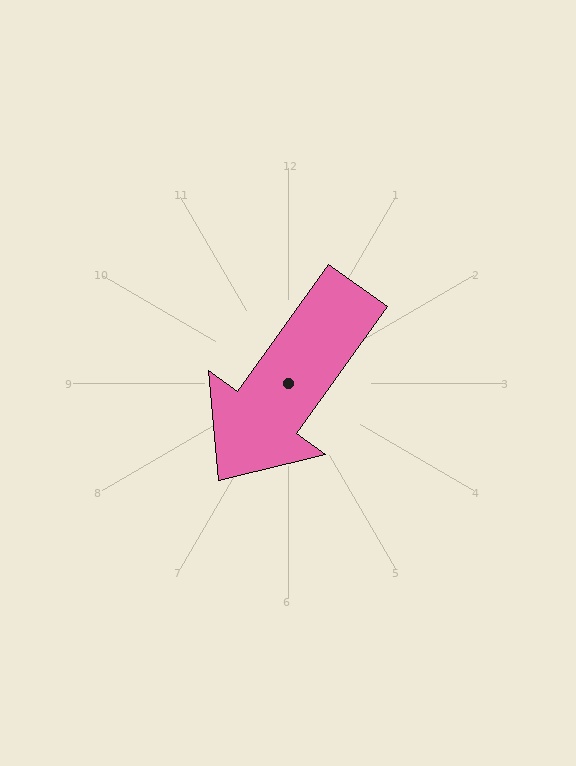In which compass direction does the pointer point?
Southwest.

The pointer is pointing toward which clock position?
Roughly 7 o'clock.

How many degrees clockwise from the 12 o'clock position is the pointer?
Approximately 216 degrees.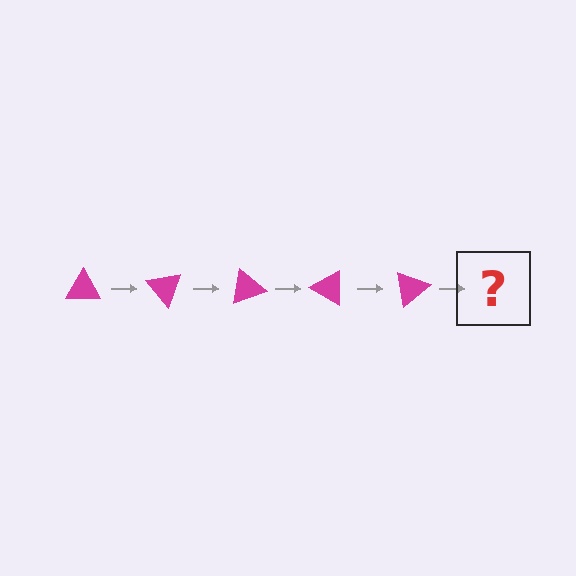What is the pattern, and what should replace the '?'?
The pattern is that the triangle rotates 50 degrees each step. The '?' should be a magenta triangle rotated 250 degrees.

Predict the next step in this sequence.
The next step is a magenta triangle rotated 250 degrees.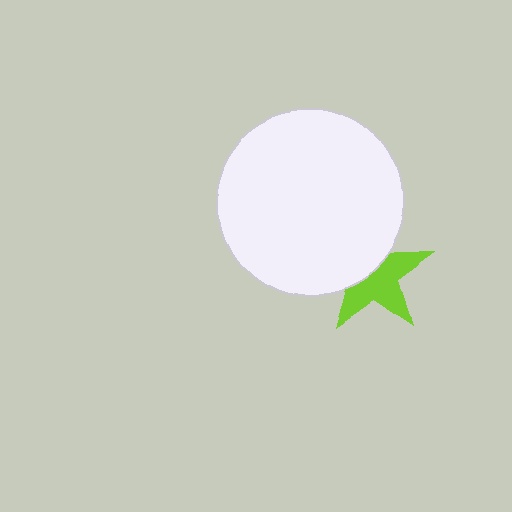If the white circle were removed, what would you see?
You would see the complete lime star.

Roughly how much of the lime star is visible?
About half of it is visible (roughly 57%).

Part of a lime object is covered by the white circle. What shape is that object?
It is a star.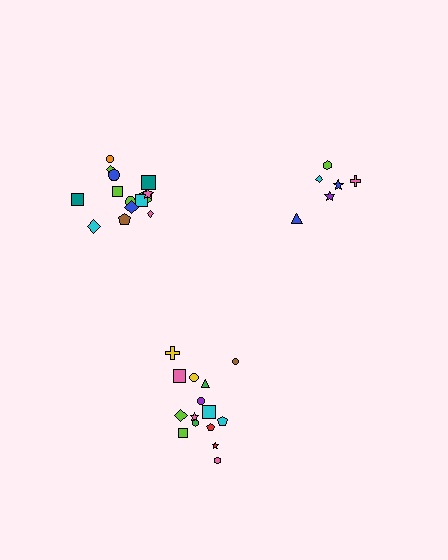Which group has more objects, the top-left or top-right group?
The top-left group.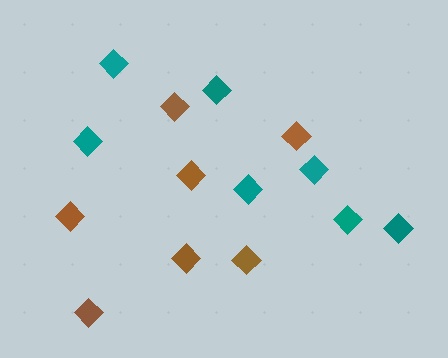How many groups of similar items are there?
There are 2 groups: one group of brown diamonds (7) and one group of teal diamonds (7).